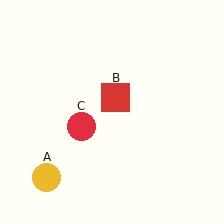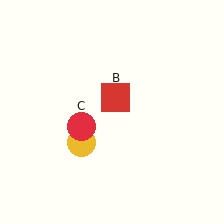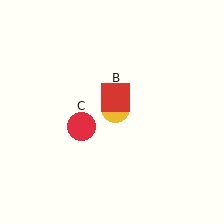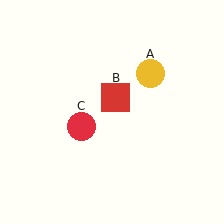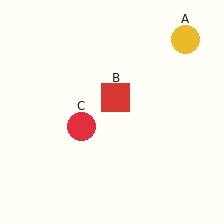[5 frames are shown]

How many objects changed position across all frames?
1 object changed position: yellow circle (object A).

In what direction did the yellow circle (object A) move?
The yellow circle (object A) moved up and to the right.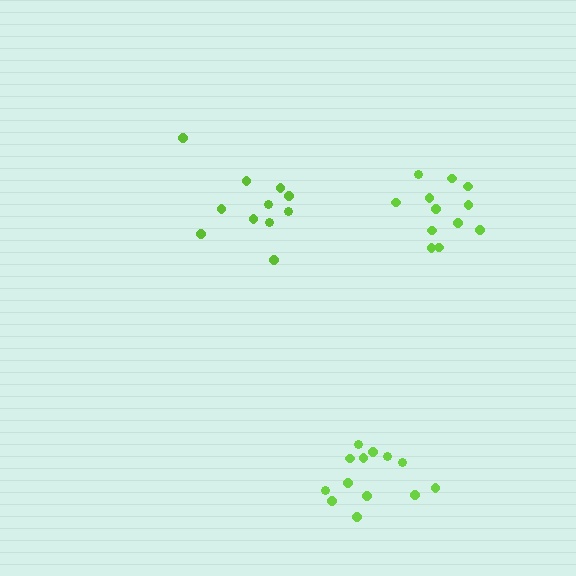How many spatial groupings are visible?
There are 3 spatial groupings.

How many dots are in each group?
Group 1: 12 dots, Group 2: 11 dots, Group 3: 13 dots (36 total).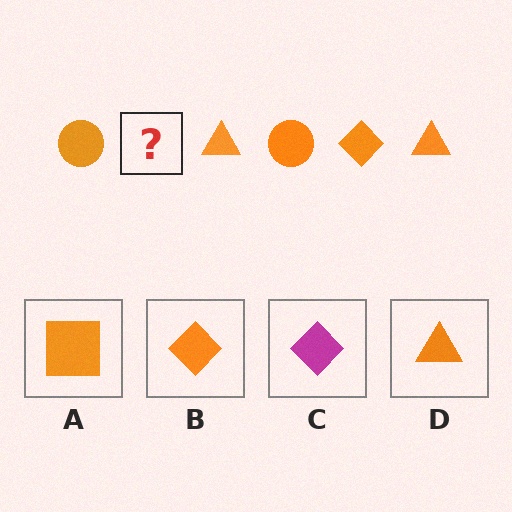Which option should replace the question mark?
Option B.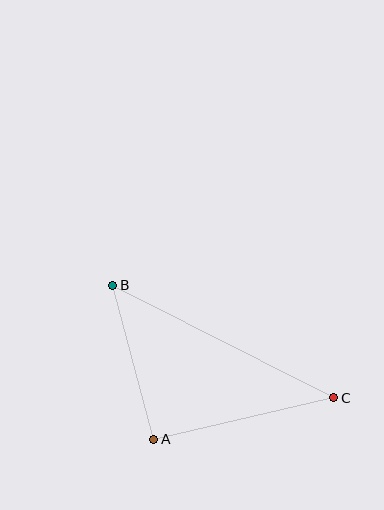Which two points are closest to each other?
Points A and B are closest to each other.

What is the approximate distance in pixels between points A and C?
The distance between A and C is approximately 185 pixels.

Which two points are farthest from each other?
Points B and C are farthest from each other.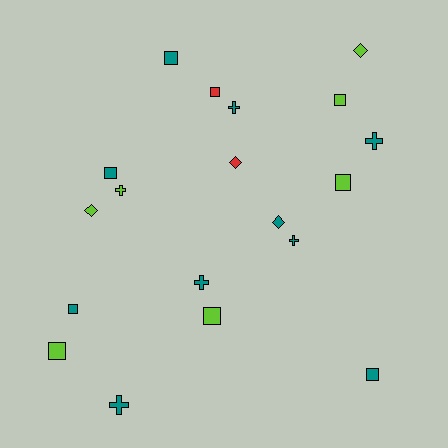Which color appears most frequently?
Teal, with 10 objects.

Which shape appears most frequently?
Square, with 9 objects.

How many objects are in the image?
There are 19 objects.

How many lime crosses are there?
There is 1 lime cross.